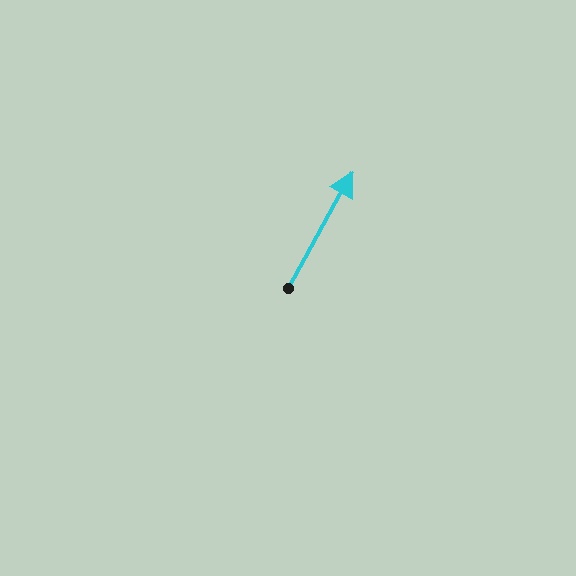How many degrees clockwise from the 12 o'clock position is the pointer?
Approximately 29 degrees.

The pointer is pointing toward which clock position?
Roughly 1 o'clock.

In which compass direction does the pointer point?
Northeast.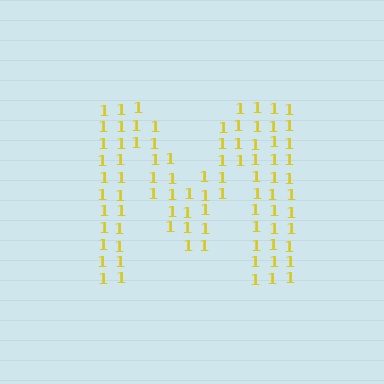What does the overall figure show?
The overall figure shows the letter M.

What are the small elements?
The small elements are digit 1's.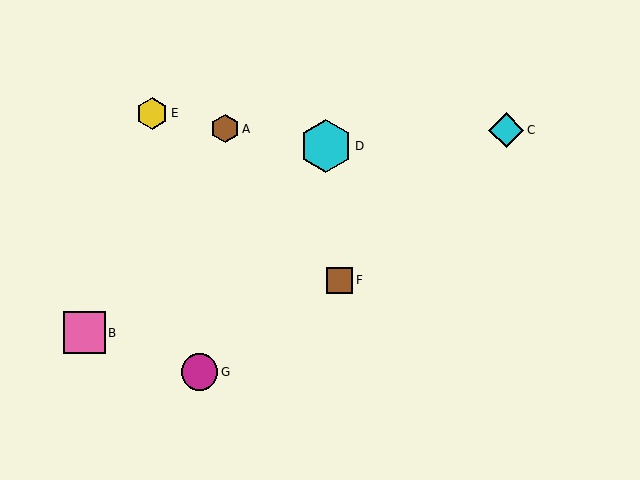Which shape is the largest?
The cyan hexagon (labeled D) is the largest.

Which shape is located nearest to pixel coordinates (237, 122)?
The brown hexagon (labeled A) at (225, 129) is nearest to that location.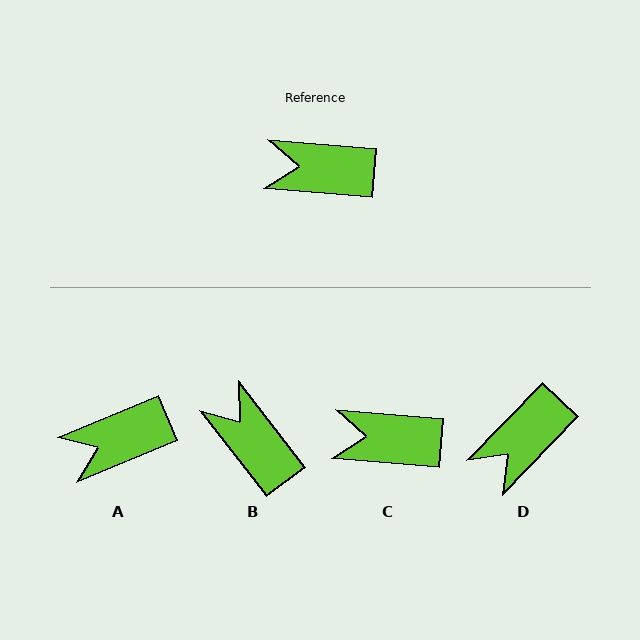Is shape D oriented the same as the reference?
No, it is off by about 51 degrees.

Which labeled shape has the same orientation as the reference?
C.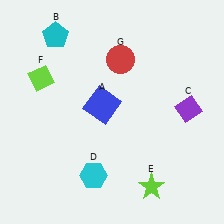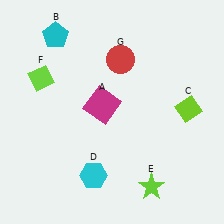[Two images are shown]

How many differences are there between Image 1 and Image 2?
There are 2 differences between the two images.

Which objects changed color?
A changed from blue to magenta. C changed from purple to lime.